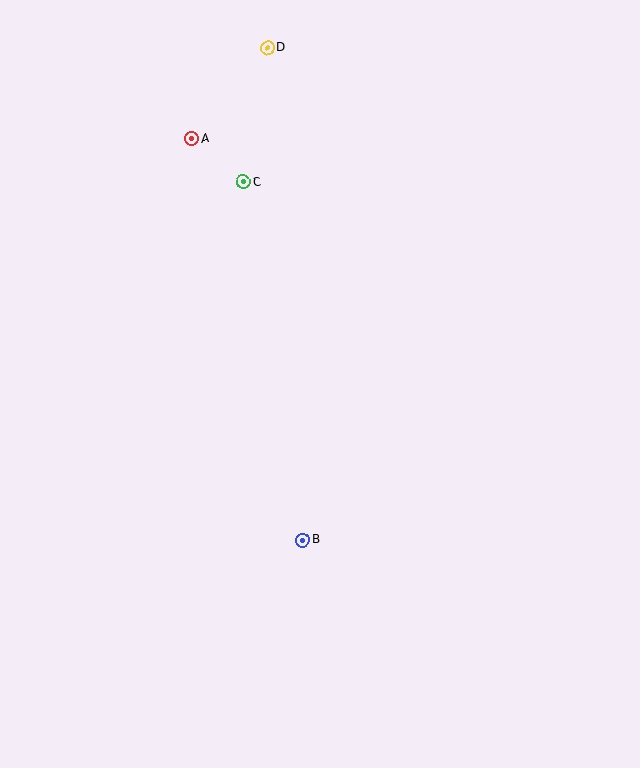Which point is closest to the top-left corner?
Point A is closest to the top-left corner.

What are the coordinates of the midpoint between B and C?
The midpoint between B and C is at (273, 361).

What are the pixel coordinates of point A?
Point A is at (192, 139).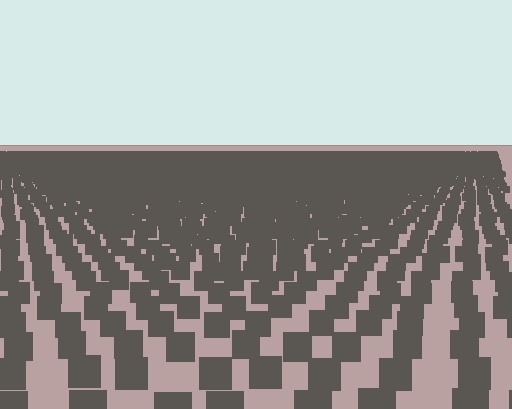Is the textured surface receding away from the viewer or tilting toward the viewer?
The surface is receding away from the viewer. Texture elements get smaller and denser toward the top.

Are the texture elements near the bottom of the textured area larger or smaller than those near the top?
Larger. Near the bottom, elements are closer to the viewer and appear at a bigger on-screen size.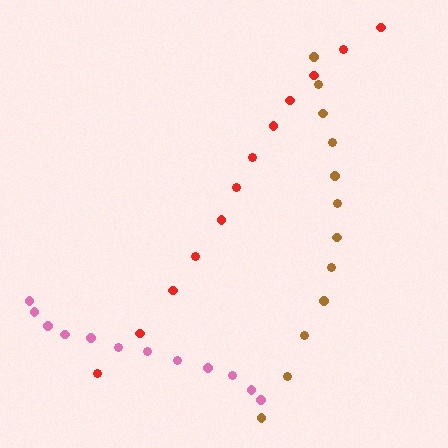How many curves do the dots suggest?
There are 3 distinct paths.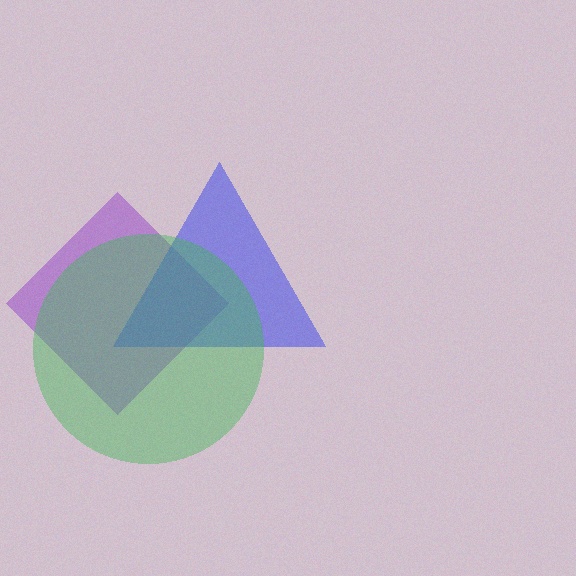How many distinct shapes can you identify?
There are 3 distinct shapes: a purple diamond, a blue triangle, a green circle.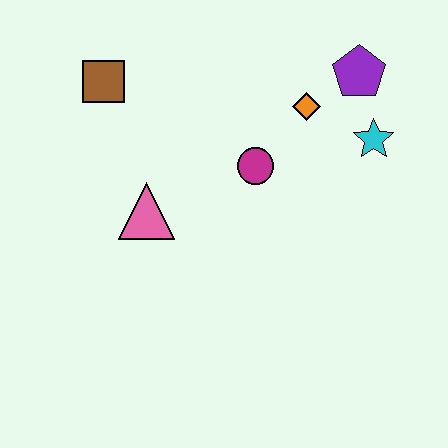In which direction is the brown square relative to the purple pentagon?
The brown square is to the left of the purple pentagon.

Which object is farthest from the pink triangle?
The purple pentagon is farthest from the pink triangle.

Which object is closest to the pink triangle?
The magenta circle is closest to the pink triangle.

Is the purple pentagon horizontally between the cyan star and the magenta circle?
Yes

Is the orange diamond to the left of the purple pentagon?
Yes